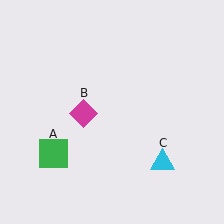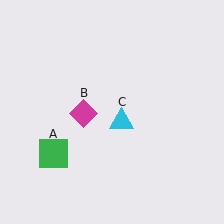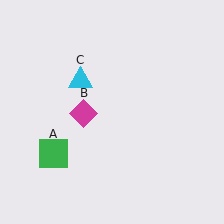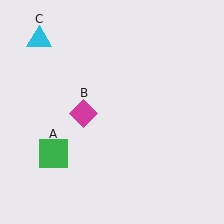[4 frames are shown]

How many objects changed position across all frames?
1 object changed position: cyan triangle (object C).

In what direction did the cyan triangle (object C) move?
The cyan triangle (object C) moved up and to the left.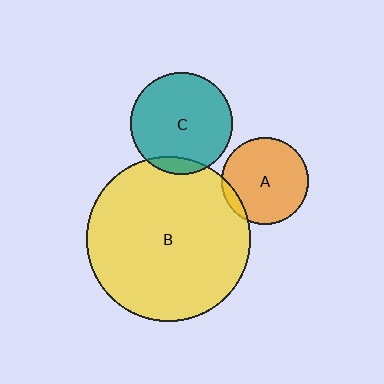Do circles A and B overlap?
Yes.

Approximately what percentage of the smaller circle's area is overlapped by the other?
Approximately 10%.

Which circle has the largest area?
Circle B (yellow).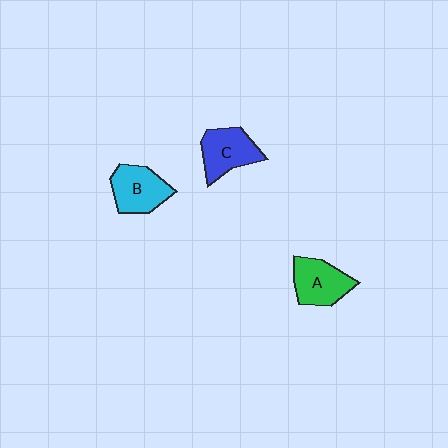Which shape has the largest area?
Shape B (cyan).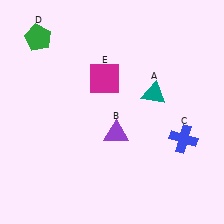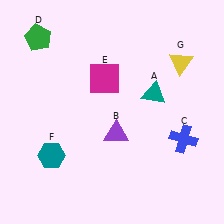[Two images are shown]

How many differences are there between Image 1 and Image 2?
There are 2 differences between the two images.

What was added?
A teal hexagon (F), a yellow triangle (G) were added in Image 2.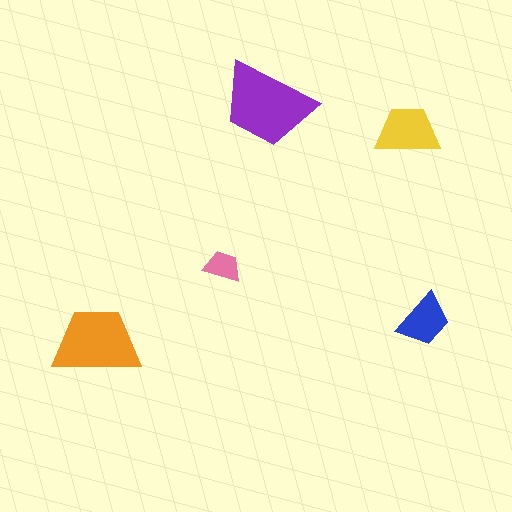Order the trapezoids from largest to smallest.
the purple one, the orange one, the yellow one, the blue one, the pink one.